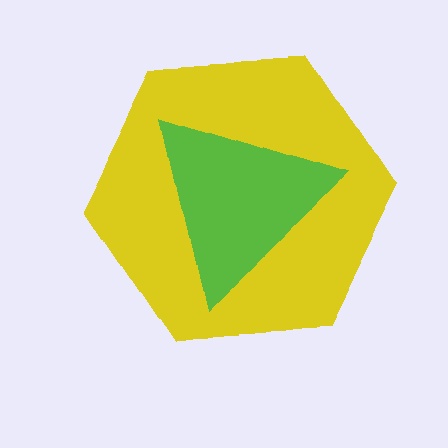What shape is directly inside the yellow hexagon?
The lime triangle.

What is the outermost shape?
The yellow hexagon.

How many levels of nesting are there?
2.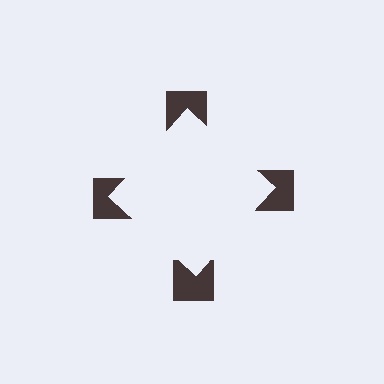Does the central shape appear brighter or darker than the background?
It typically appears slightly brighter than the background, even though no actual brightness change is drawn.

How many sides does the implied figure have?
4 sides.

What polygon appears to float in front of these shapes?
An illusory square — its edges are inferred from the aligned wedge cuts in the notched squares, not physically drawn.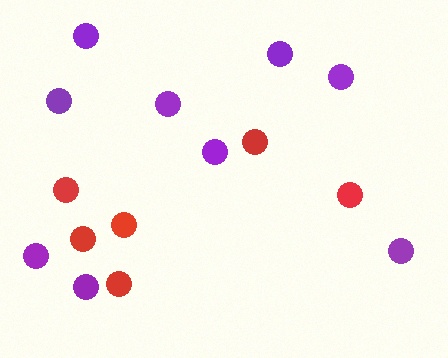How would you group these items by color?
There are 2 groups: one group of red circles (6) and one group of purple circles (9).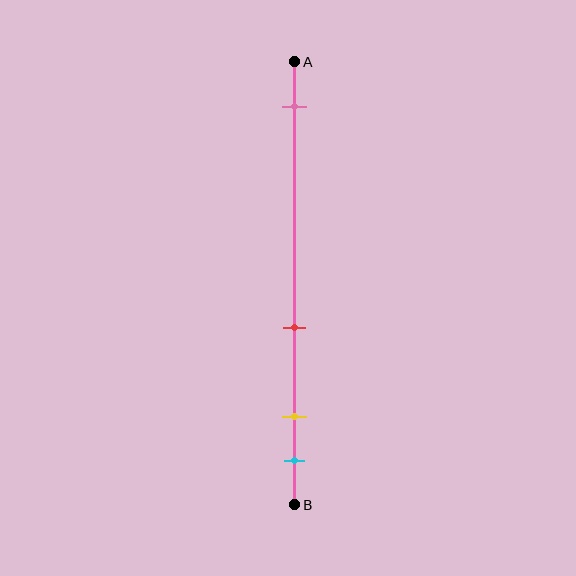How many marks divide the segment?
There are 4 marks dividing the segment.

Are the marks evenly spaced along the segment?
No, the marks are not evenly spaced.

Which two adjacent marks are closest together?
The yellow and cyan marks are the closest adjacent pair.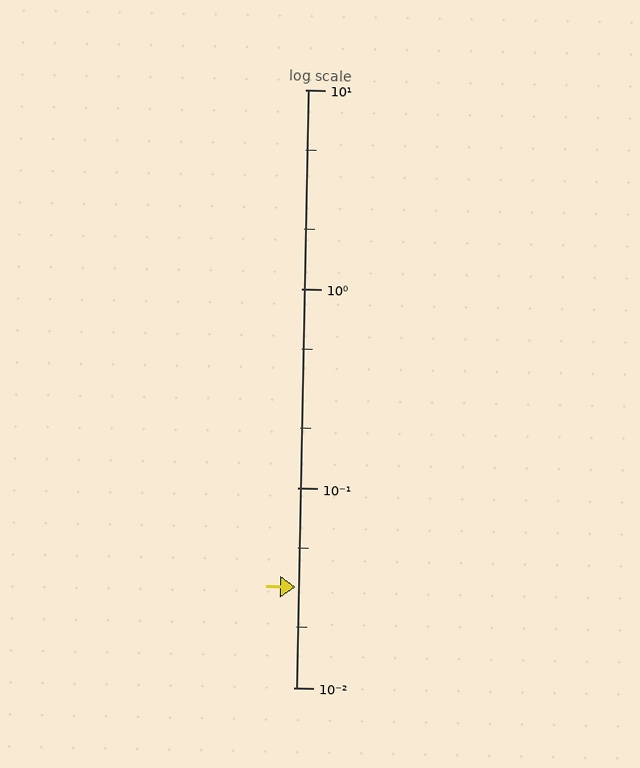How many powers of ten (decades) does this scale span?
The scale spans 3 decades, from 0.01 to 10.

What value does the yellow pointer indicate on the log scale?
The pointer indicates approximately 0.032.